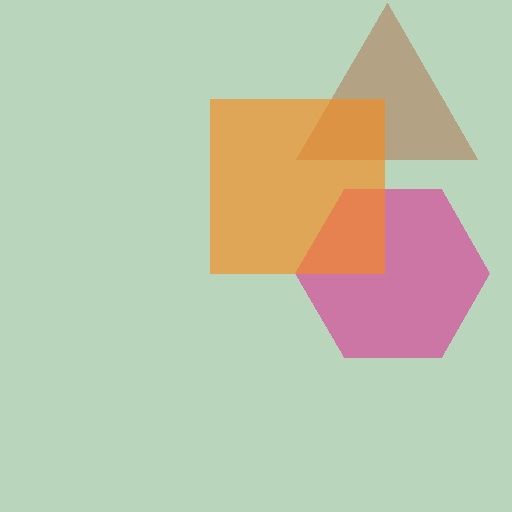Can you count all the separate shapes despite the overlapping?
Yes, there are 3 separate shapes.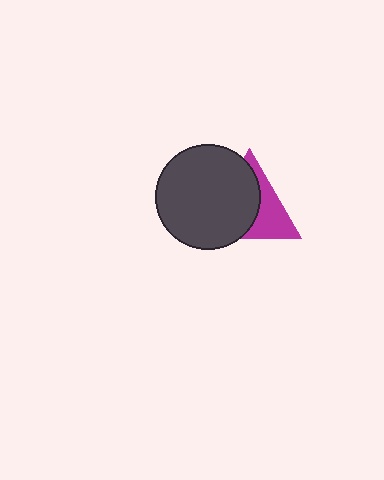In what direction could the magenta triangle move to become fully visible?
The magenta triangle could move right. That would shift it out from behind the dark gray circle entirely.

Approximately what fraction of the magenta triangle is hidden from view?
Roughly 59% of the magenta triangle is hidden behind the dark gray circle.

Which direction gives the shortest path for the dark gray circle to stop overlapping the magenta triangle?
Moving left gives the shortest separation.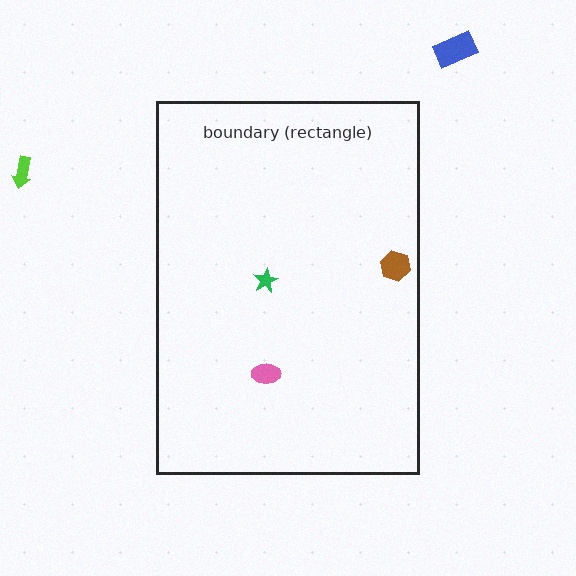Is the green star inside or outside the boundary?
Inside.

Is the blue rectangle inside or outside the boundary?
Outside.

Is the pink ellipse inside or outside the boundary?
Inside.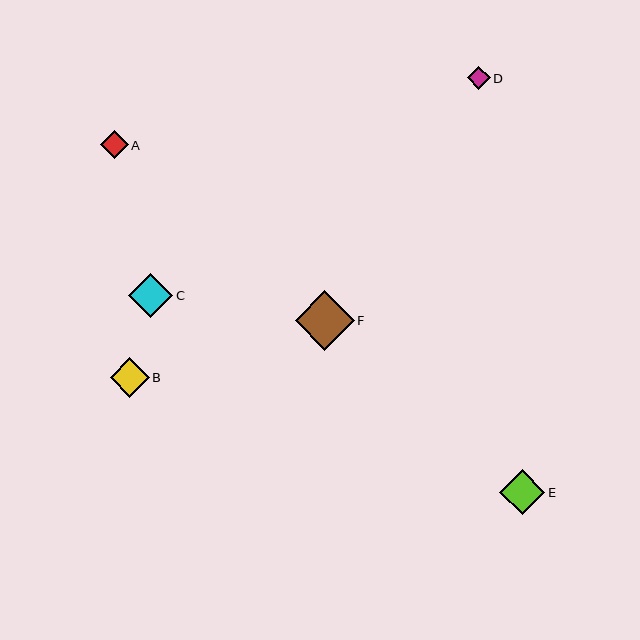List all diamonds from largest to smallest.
From largest to smallest: F, E, C, B, A, D.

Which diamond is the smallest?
Diamond D is the smallest with a size of approximately 23 pixels.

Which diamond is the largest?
Diamond F is the largest with a size of approximately 59 pixels.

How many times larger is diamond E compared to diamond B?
Diamond E is approximately 1.2 times the size of diamond B.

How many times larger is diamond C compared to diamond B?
Diamond C is approximately 1.1 times the size of diamond B.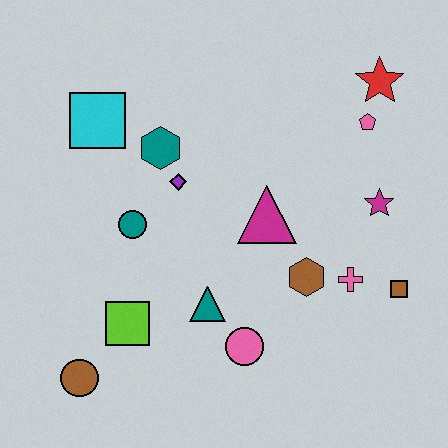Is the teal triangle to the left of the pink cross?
Yes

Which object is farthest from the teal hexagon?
The brown square is farthest from the teal hexagon.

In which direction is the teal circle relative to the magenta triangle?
The teal circle is to the left of the magenta triangle.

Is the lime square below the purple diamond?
Yes